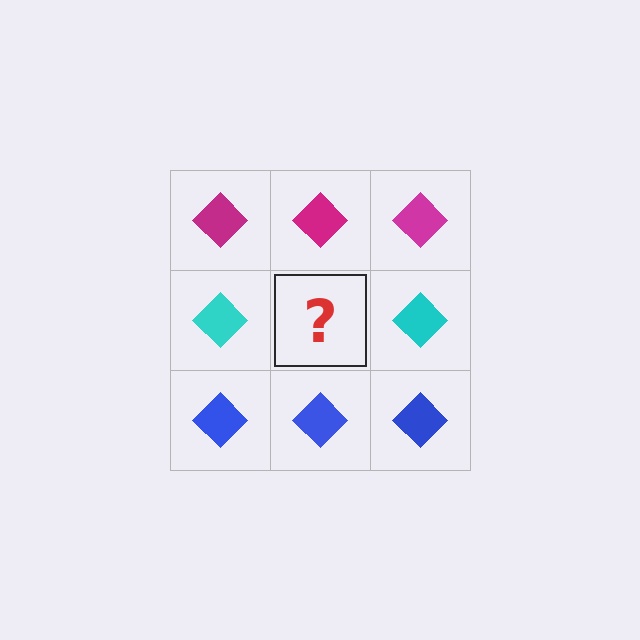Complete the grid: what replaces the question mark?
The question mark should be replaced with a cyan diamond.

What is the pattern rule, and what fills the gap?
The rule is that each row has a consistent color. The gap should be filled with a cyan diamond.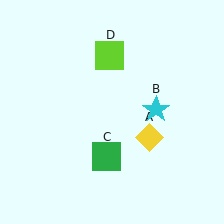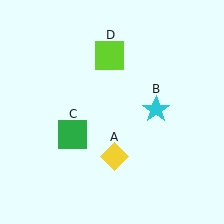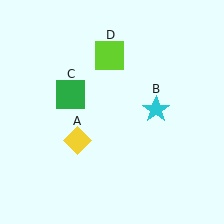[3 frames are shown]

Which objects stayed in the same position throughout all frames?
Cyan star (object B) and lime square (object D) remained stationary.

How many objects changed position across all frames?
2 objects changed position: yellow diamond (object A), green square (object C).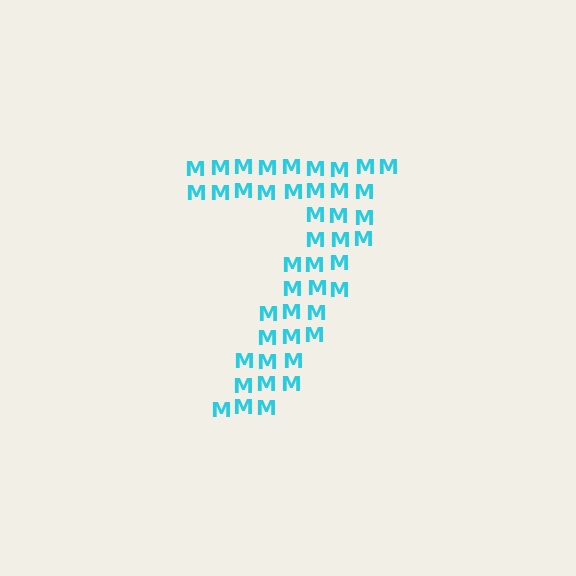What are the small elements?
The small elements are letter M's.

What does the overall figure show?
The overall figure shows the digit 7.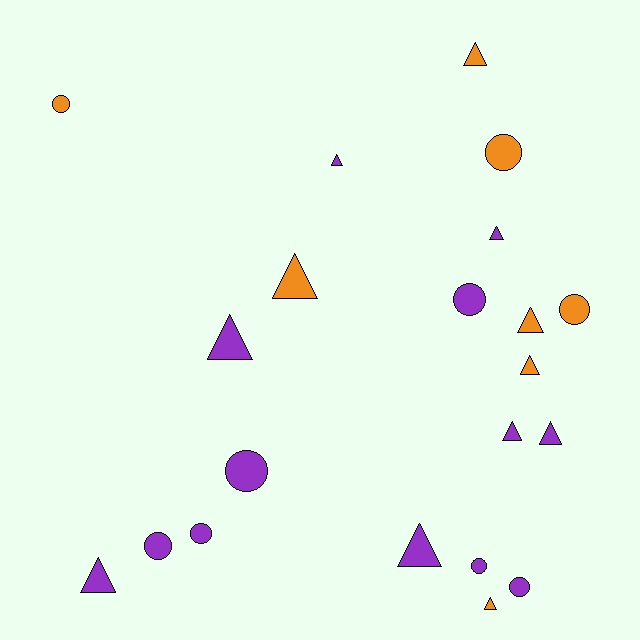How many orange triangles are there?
There are 5 orange triangles.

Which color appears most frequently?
Purple, with 13 objects.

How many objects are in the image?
There are 21 objects.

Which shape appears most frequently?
Triangle, with 12 objects.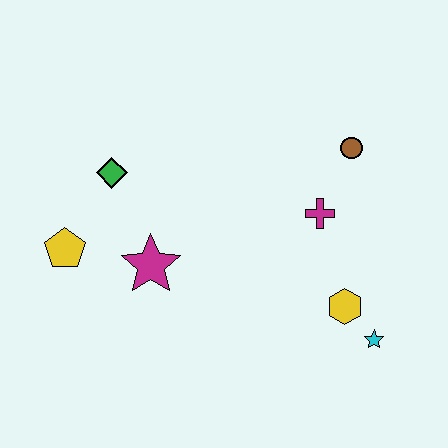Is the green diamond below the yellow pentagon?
No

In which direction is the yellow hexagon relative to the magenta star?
The yellow hexagon is to the right of the magenta star.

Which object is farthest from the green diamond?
The cyan star is farthest from the green diamond.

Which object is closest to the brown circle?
The magenta cross is closest to the brown circle.